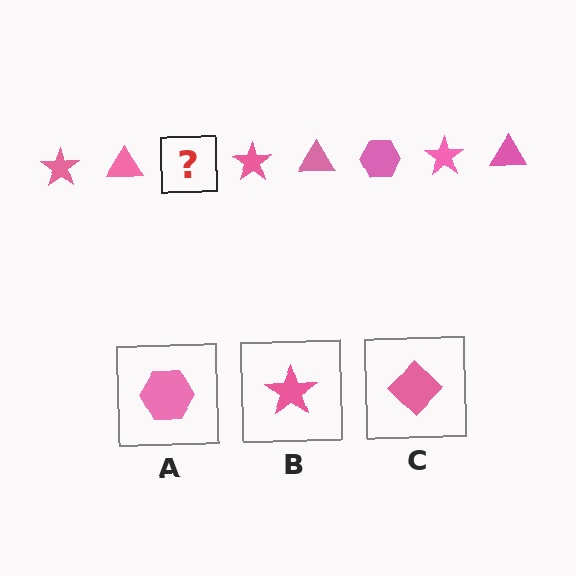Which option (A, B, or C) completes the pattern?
A.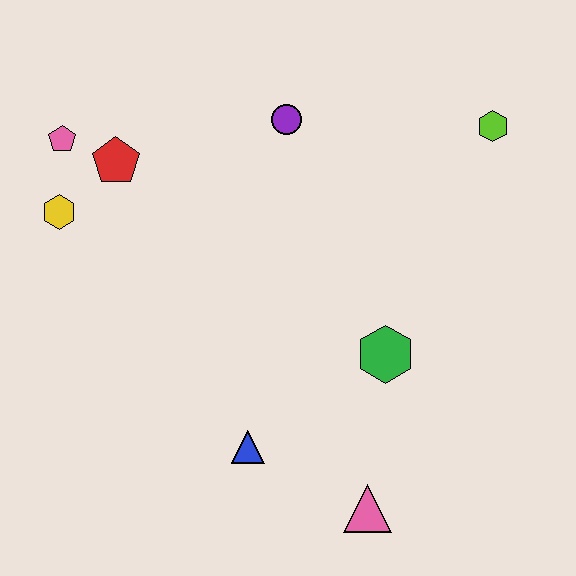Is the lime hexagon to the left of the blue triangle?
No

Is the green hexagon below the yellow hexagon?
Yes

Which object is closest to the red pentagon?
The pink pentagon is closest to the red pentagon.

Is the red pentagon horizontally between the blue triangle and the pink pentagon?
Yes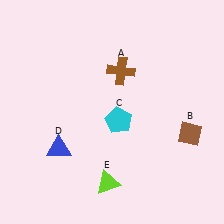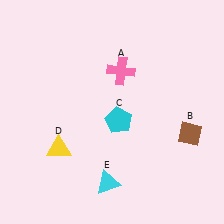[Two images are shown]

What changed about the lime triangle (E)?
In Image 1, E is lime. In Image 2, it changed to cyan.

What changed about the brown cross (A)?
In Image 1, A is brown. In Image 2, it changed to pink.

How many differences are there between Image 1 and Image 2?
There are 3 differences between the two images.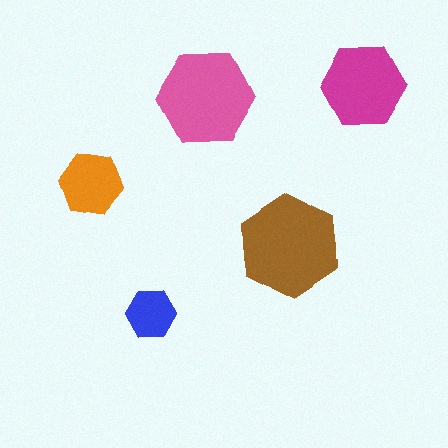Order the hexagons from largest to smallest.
the brown one, the pink one, the magenta one, the orange one, the blue one.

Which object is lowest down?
The blue hexagon is bottommost.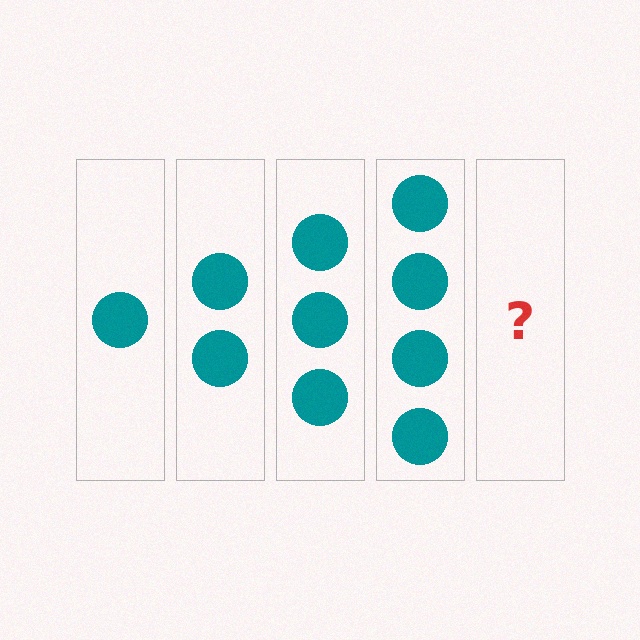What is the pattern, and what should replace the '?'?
The pattern is that each step adds one more circle. The '?' should be 5 circles.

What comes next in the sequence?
The next element should be 5 circles.